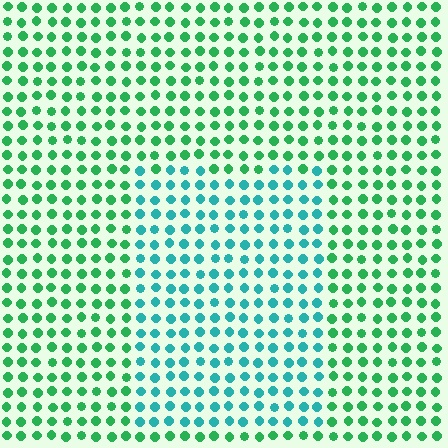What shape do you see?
I see a rectangle.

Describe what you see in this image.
The image is filled with small green elements in a uniform arrangement. A rectangle-shaped region is visible where the elements are tinted to a slightly different hue, forming a subtle color boundary.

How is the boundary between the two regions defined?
The boundary is defined purely by a slight shift in hue (about 39 degrees). Spacing, size, and orientation are identical on both sides.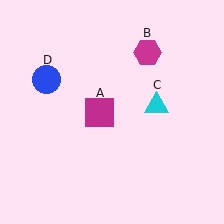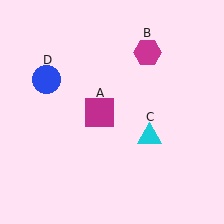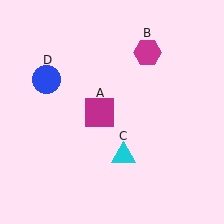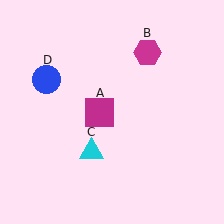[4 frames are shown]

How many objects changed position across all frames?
1 object changed position: cyan triangle (object C).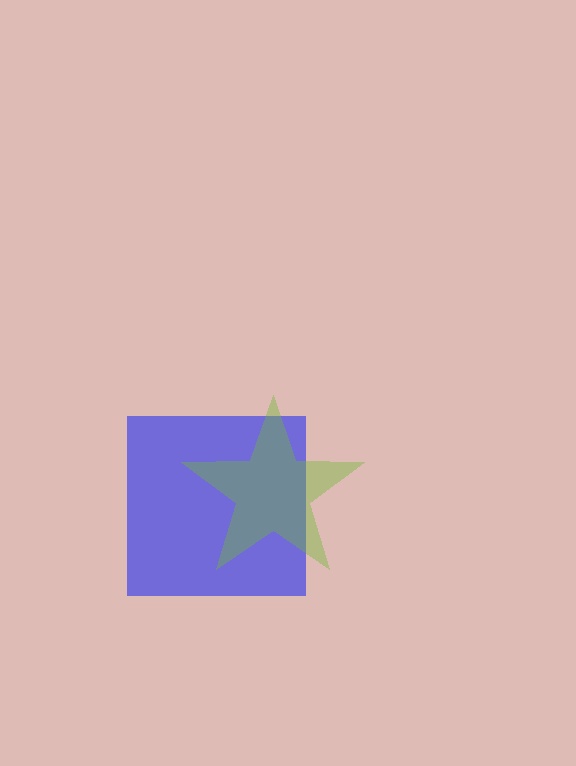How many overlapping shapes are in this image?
There are 2 overlapping shapes in the image.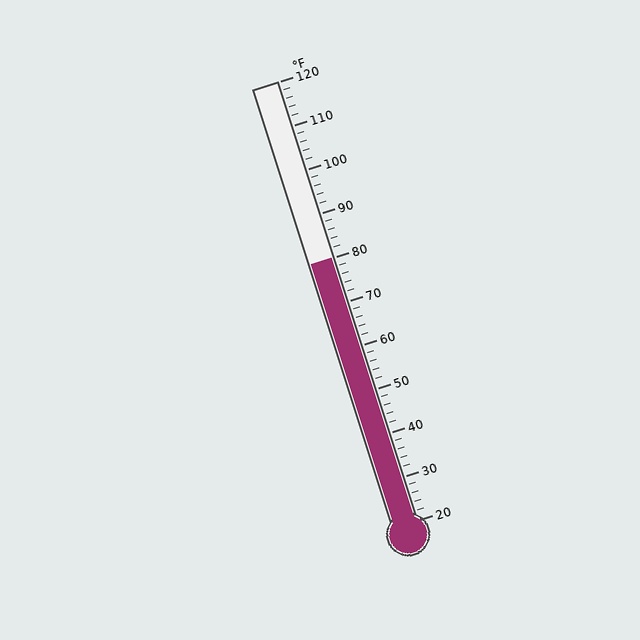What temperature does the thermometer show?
The thermometer shows approximately 80°F.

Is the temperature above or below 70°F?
The temperature is above 70°F.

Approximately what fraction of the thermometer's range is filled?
The thermometer is filled to approximately 60% of its range.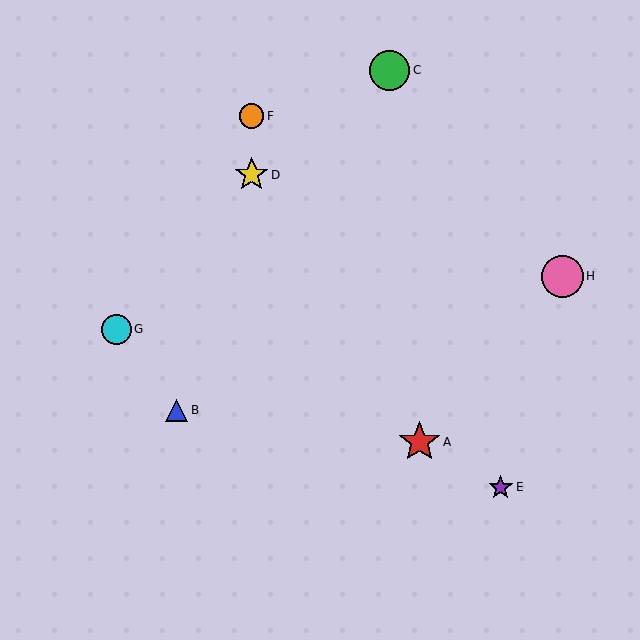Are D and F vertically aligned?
Yes, both are at x≈252.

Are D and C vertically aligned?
No, D is at x≈252 and C is at x≈390.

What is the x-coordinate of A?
Object A is at x≈420.